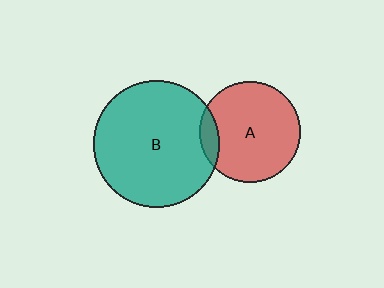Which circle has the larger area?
Circle B (teal).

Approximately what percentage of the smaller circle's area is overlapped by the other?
Approximately 10%.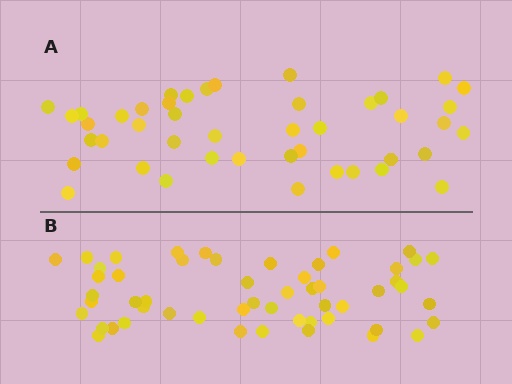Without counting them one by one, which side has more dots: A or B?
Region B (the bottom region) has more dots.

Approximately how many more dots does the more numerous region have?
Region B has roughly 8 or so more dots than region A.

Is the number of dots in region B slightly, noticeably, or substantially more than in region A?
Region B has only slightly more — the two regions are fairly close. The ratio is roughly 1.2 to 1.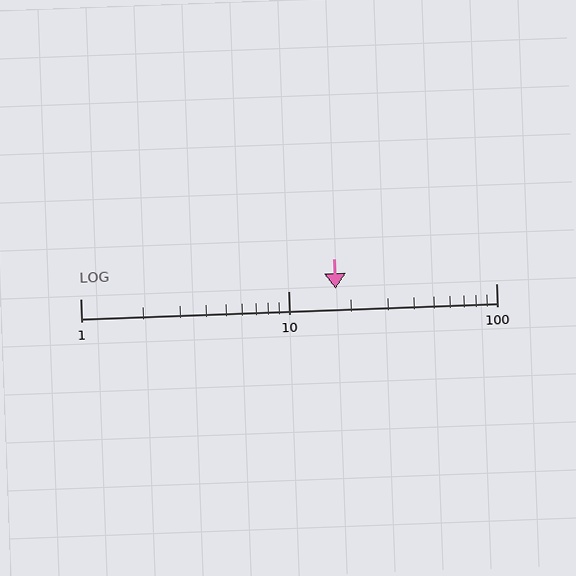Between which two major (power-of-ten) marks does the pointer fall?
The pointer is between 10 and 100.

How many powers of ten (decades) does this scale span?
The scale spans 2 decades, from 1 to 100.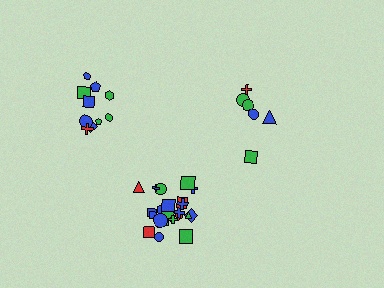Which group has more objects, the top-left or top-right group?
The top-left group.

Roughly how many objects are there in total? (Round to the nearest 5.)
Roughly 40 objects in total.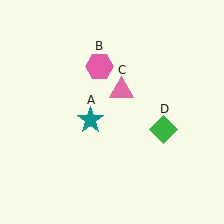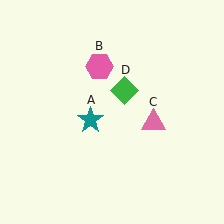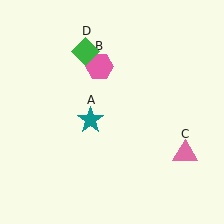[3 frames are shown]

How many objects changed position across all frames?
2 objects changed position: pink triangle (object C), green diamond (object D).